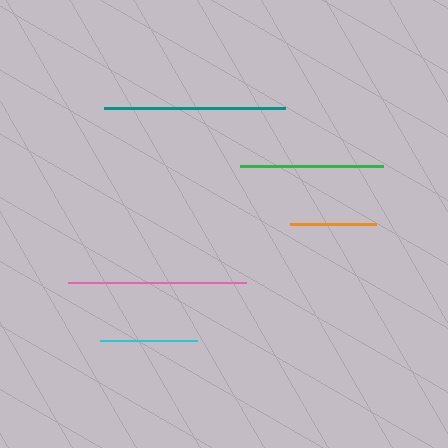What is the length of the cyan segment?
The cyan segment is approximately 97 pixels long.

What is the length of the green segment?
The green segment is approximately 142 pixels long.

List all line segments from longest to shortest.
From longest to shortest: teal, pink, green, cyan, orange.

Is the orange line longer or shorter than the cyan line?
The cyan line is longer than the orange line.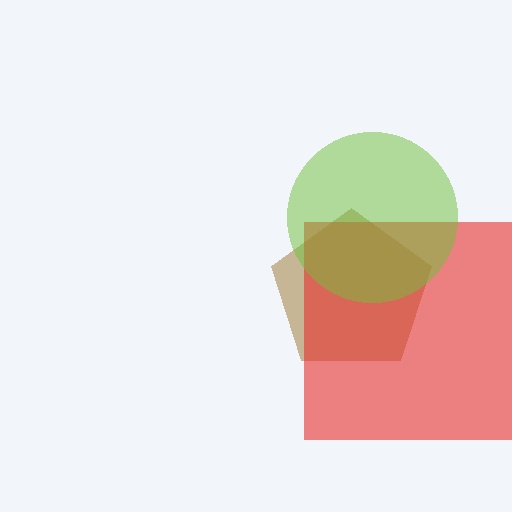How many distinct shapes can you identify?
There are 3 distinct shapes: a brown pentagon, a red square, a lime circle.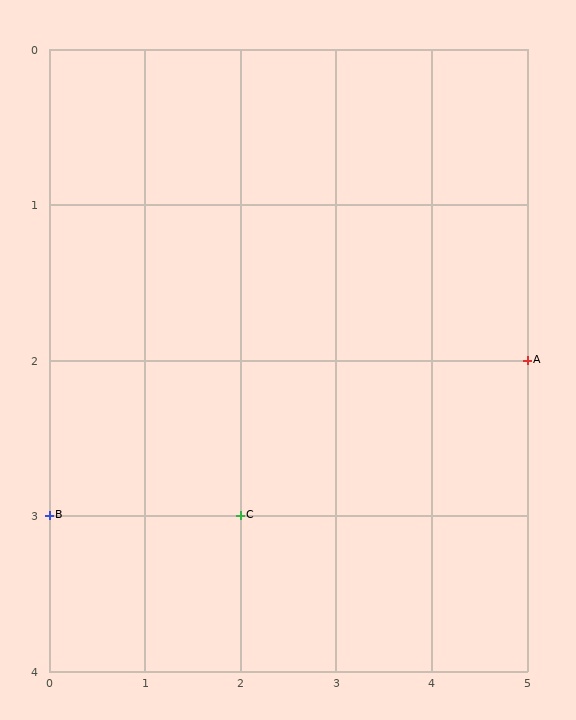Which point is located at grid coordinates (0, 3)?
Point B is at (0, 3).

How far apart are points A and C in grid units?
Points A and C are 3 columns and 1 row apart (about 3.2 grid units diagonally).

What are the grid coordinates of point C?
Point C is at grid coordinates (2, 3).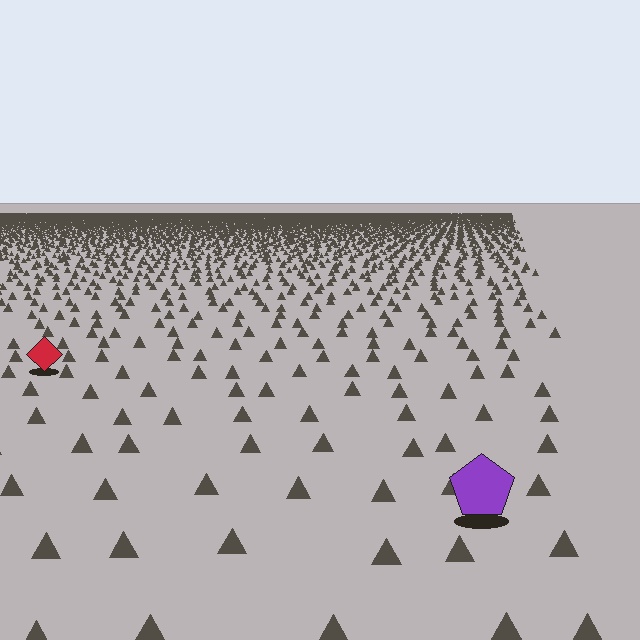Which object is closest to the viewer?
The purple pentagon is closest. The texture marks near it are larger and more spread out.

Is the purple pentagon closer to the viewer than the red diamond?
Yes. The purple pentagon is closer — you can tell from the texture gradient: the ground texture is coarser near it.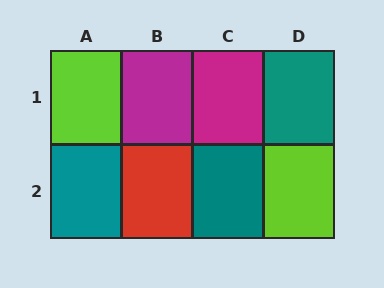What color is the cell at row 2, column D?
Lime.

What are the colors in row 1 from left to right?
Lime, magenta, magenta, teal.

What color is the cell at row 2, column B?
Red.